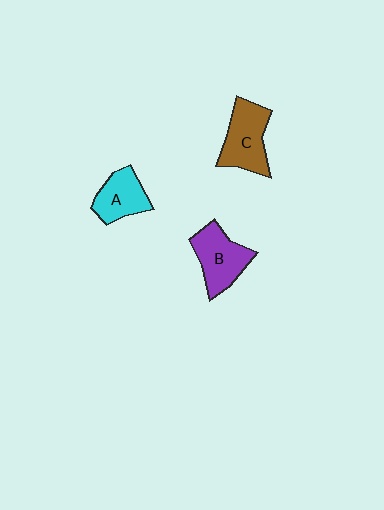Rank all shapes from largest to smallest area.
From largest to smallest: C (brown), B (purple), A (cyan).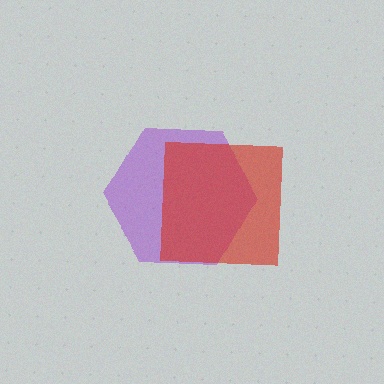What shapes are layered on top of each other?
The layered shapes are: a purple hexagon, a red square.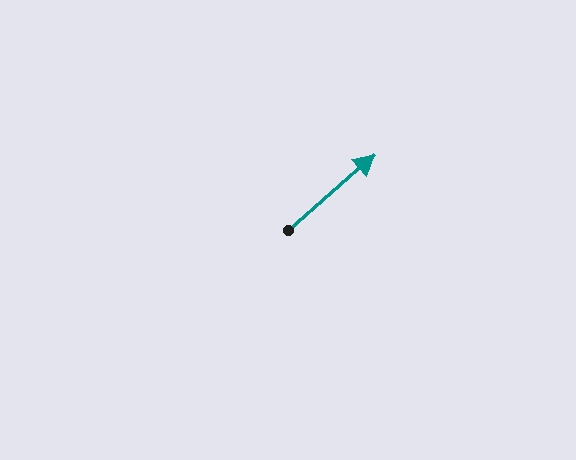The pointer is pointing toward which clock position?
Roughly 2 o'clock.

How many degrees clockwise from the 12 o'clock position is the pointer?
Approximately 49 degrees.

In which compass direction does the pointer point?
Northeast.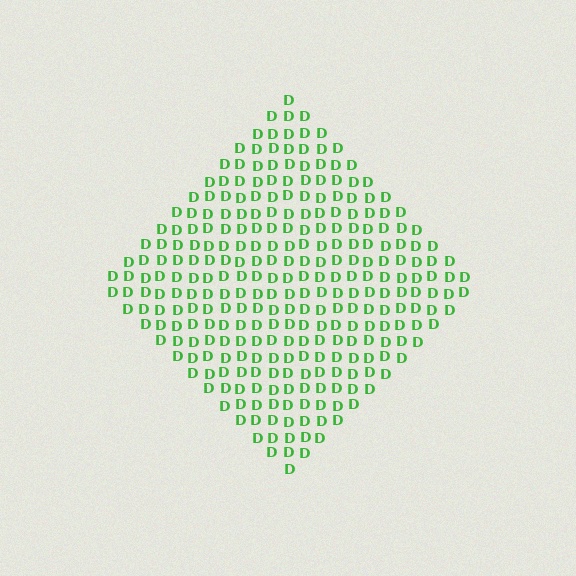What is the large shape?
The large shape is a diamond.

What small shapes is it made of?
It is made of small letter D's.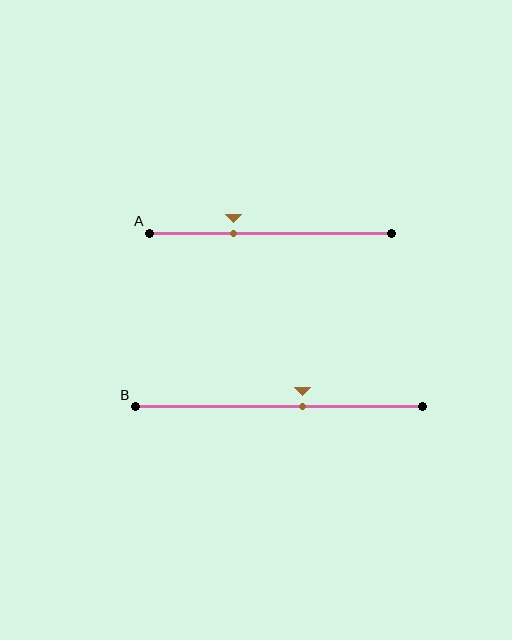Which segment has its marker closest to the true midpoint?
Segment B has its marker closest to the true midpoint.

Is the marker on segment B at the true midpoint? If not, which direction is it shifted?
No, the marker on segment B is shifted to the right by about 8% of the segment length.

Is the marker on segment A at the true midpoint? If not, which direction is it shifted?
No, the marker on segment A is shifted to the left by about 15% of the segment length.